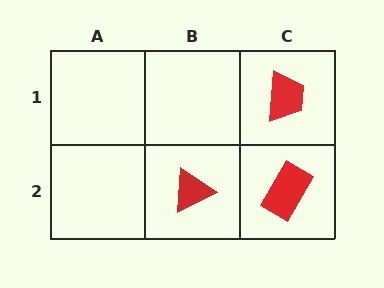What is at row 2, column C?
A red rectangle.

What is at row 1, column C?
A red trapezoid.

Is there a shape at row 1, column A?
No, that cell is empty.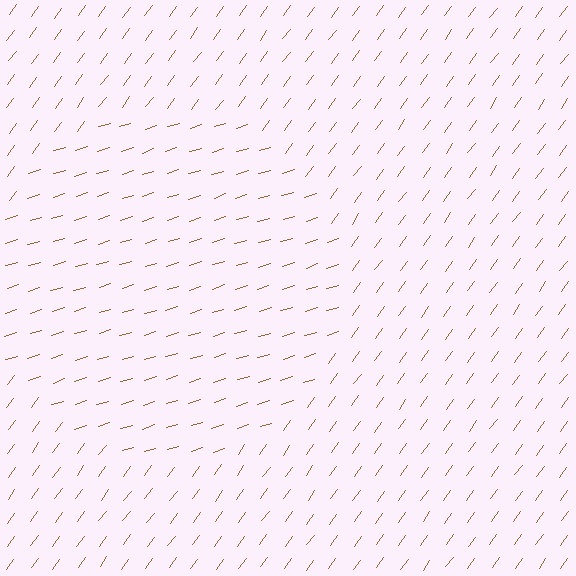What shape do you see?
I see a circle.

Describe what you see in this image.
The image is filled with small brown line segments. A circle region in the image has lines oriented differently from the surrounding lines, creating a visible texture boundary.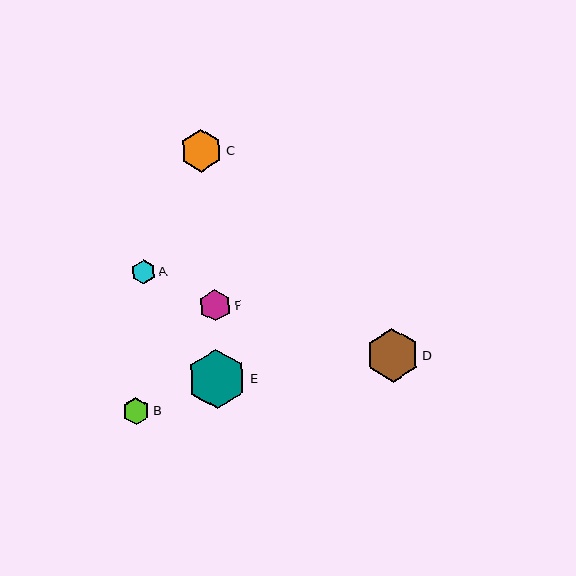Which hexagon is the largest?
Hexagon E is the largest with a size of approximately 59 pixels.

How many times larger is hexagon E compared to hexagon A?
Hexagon E is approximately 2.5 times the size of hexagon A.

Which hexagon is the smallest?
Hexagon A is the smallest with a size of approximately 24 pixels.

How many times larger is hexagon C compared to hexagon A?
Hexagon C is approximately 1.8 times the size of hexagon A.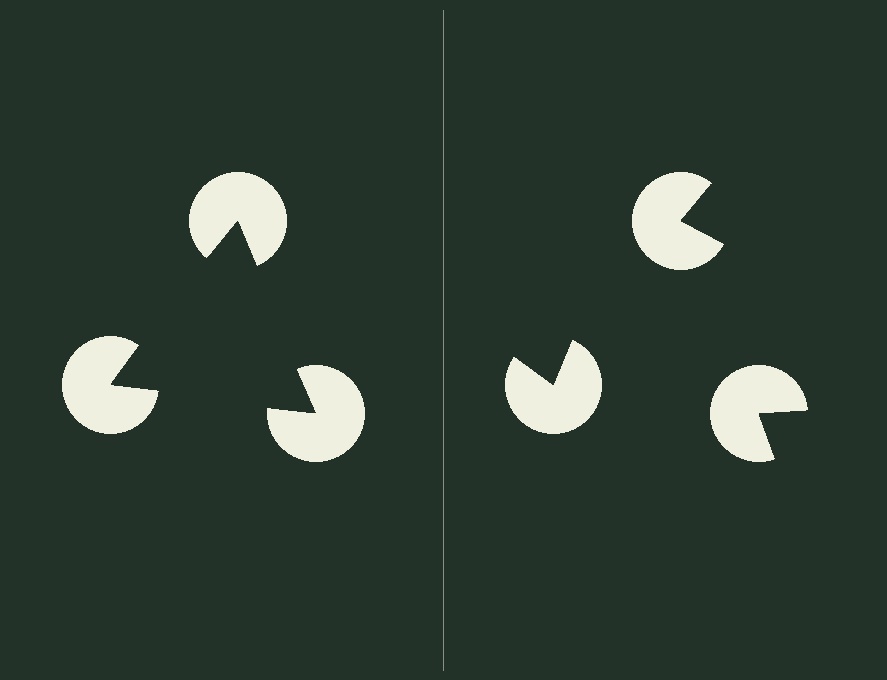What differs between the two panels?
The pac-man discs are positioned identically on both sides; only the wedge orientations differ. On the left they align to a triangle; on the right they are misaligned.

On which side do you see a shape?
An illusory triangle appears on the left side. On the right side the wedge cuts are rotated, so no coherent shape forms.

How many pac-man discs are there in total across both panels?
6 — 3 on each side.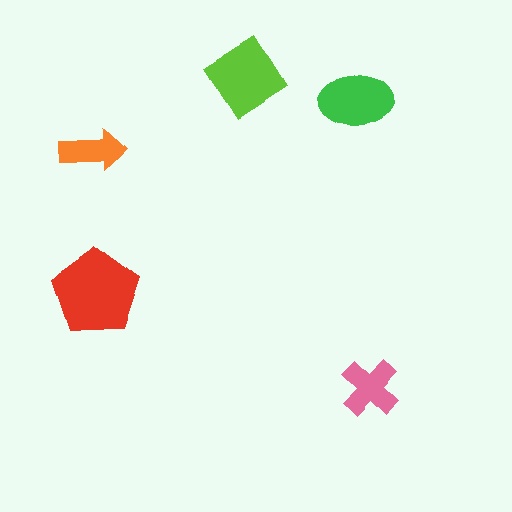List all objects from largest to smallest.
The red pentagon, the lime diamond, the green ellipse, the pink cross, the orange arrow.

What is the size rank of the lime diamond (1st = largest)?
2nd.